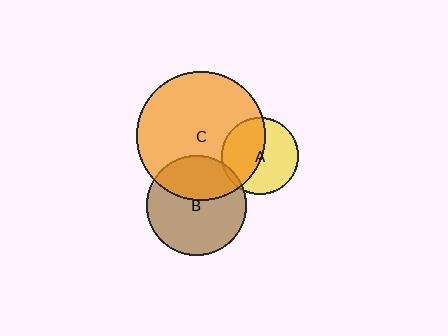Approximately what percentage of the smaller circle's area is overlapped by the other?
Approximately 45%.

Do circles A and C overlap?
Yes.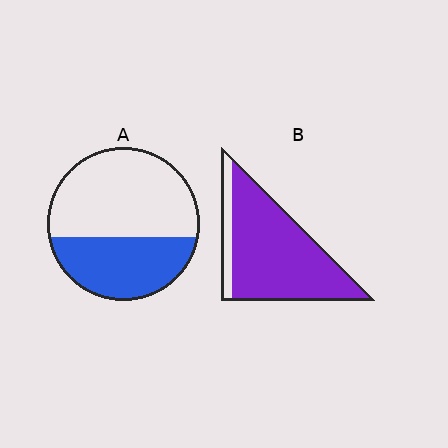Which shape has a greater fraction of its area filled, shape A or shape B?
Shape B.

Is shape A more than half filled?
No.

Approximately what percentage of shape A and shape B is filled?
A is approximately 40% and B is approximately 85%.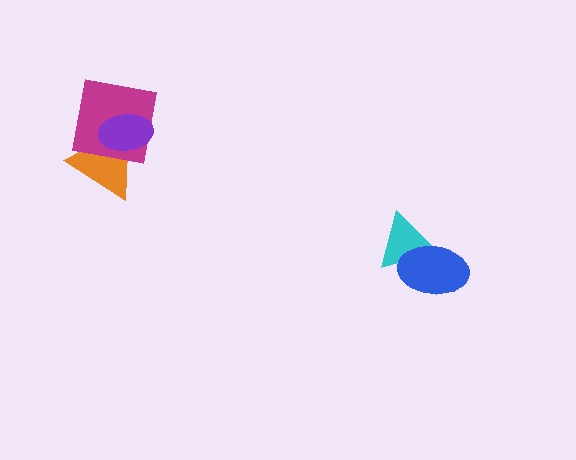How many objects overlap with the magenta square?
2 objects overlap with the magenta square.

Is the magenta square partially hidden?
Yes, it is partially covered by another shape.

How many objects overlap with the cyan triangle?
1 object overlaps with the cyan triangle.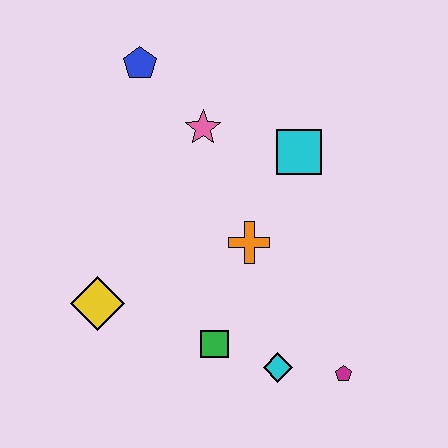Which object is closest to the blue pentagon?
The pink star is closest to the blue pentagon.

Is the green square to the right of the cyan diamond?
No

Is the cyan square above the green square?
Yes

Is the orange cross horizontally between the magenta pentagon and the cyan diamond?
No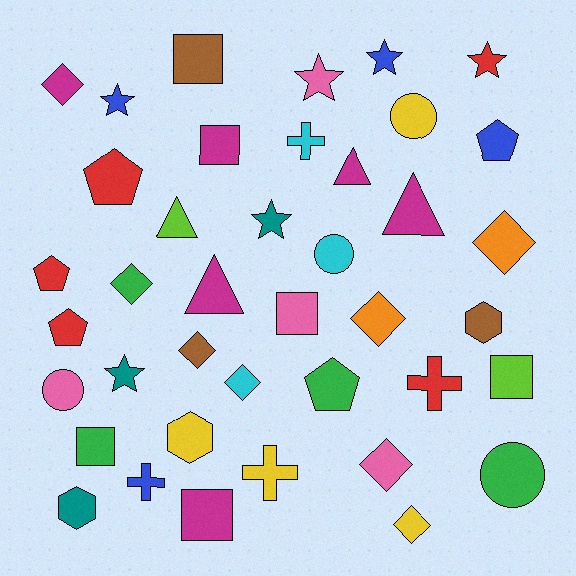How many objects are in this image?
There are 40 objects.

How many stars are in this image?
There are 6 stars.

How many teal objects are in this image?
There are 3 teal objects.